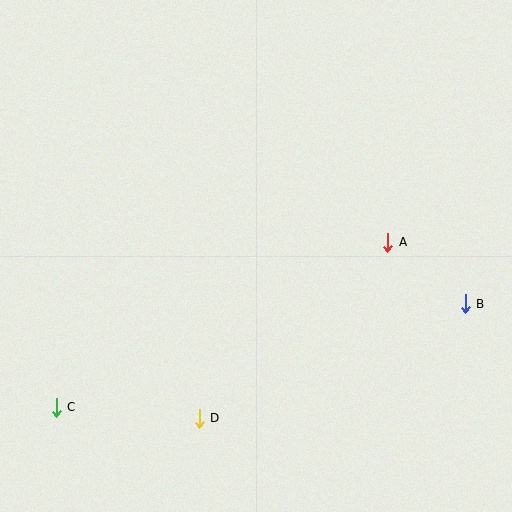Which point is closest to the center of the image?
Point A at (388, 242) is closest to the center.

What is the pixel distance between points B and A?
The distance between B and A is 99 pixels.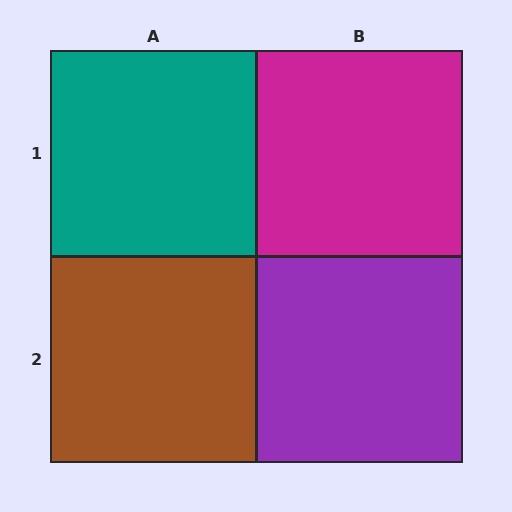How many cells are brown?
1 cell is brown.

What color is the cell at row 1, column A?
Teal.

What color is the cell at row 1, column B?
Magenta.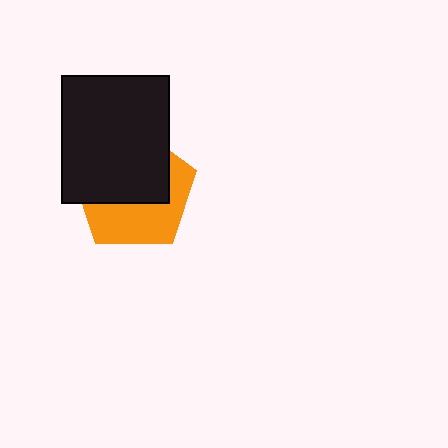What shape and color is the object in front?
The object in front is a black rectangle.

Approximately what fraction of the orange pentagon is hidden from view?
Roughly 55% of the orange pentagon is hidden behind the black rectangle.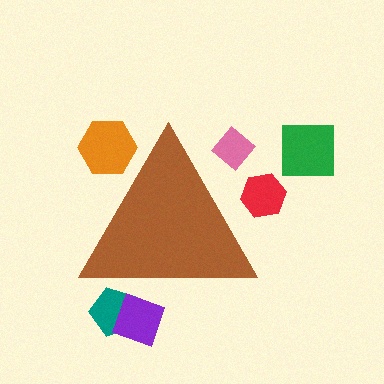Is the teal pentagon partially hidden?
Yes, the teal pentagon is partially hidden behind the brown triangle.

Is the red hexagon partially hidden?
Yes, the red hexagon is partially hidden behind the brown triangle.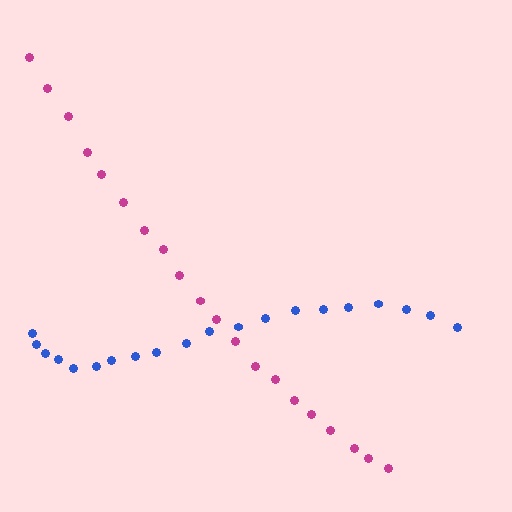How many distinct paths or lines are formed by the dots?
There are 2 distinct paths.